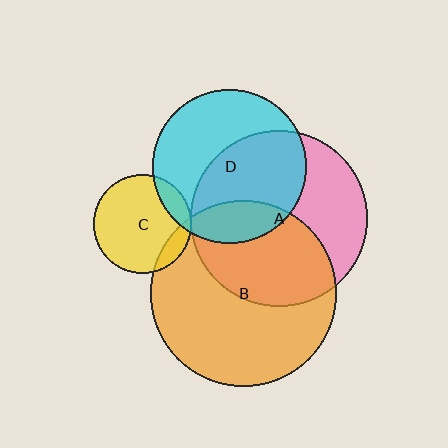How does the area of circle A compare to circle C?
Approximately 3.2 times.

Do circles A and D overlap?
Yes.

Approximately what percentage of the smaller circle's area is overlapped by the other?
Approximately 55%.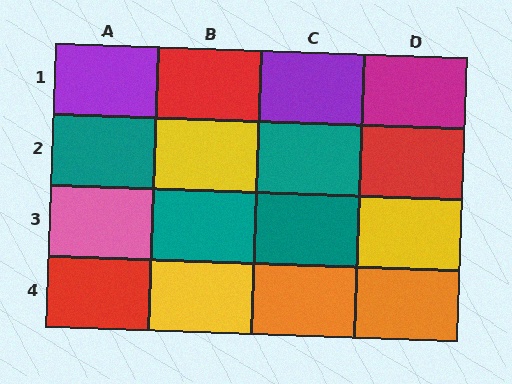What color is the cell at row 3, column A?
Pink.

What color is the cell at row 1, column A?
Purple.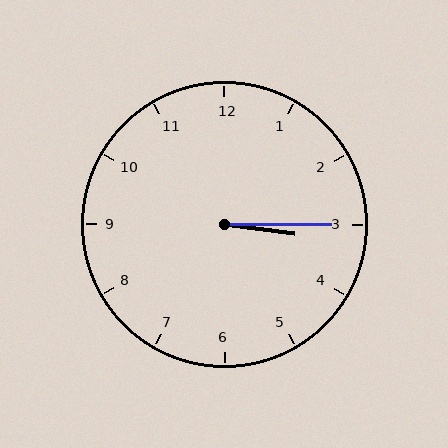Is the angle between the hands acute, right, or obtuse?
It is acute.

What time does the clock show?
3:15.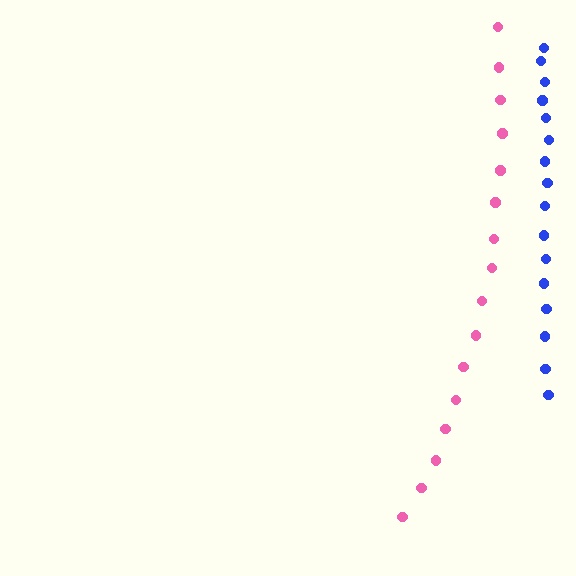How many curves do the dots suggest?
There are 2 distinct paths.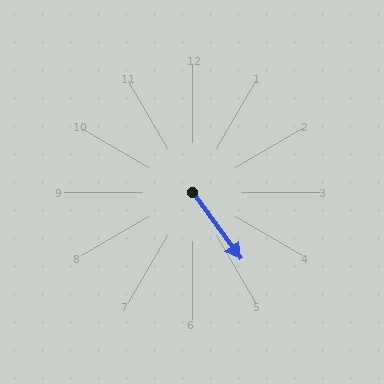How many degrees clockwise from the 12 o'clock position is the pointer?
Approximately 144 degrees.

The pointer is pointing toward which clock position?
Roughly 5 o'clock.